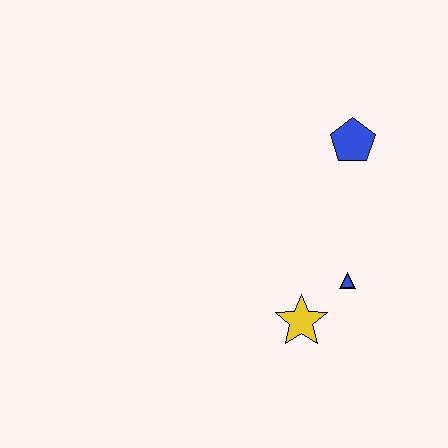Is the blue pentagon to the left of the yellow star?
No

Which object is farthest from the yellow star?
The blue pentagon is farthest from the yellow star.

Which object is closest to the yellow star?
The blue triangle is closest to the yellow star.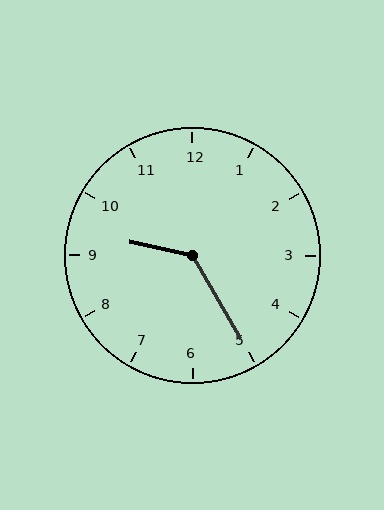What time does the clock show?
9:25.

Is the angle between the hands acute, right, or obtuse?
It is obtuse.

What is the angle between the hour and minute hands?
Approximately 132 degrees.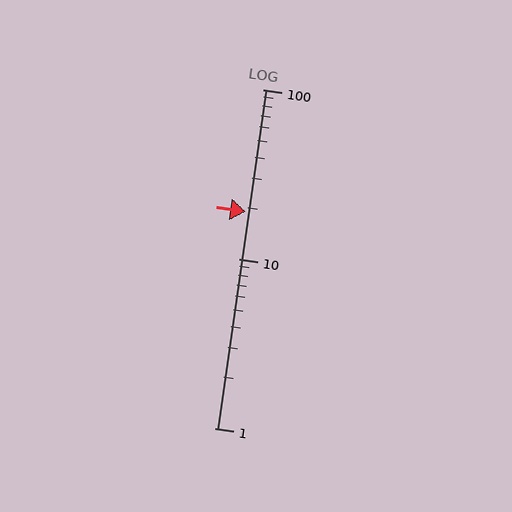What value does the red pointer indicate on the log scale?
The pointer indicates approximately 19.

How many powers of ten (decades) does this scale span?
The scale spans 2 decades, from 1 to 100.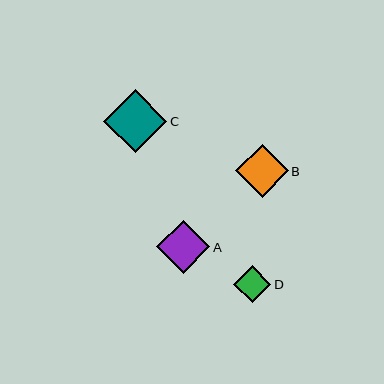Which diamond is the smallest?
Diamond D is the smallest with a size of approximately 37 pixels.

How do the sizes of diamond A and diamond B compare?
Diamond A and diamond B are approximately the same size.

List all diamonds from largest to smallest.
From largest to smallest: C, A, B, D.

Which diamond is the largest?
Diamond C is the largest with a size of approximately 63 pixels.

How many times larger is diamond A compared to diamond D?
Diamond A is approximately 1.4 times the size of diamond D.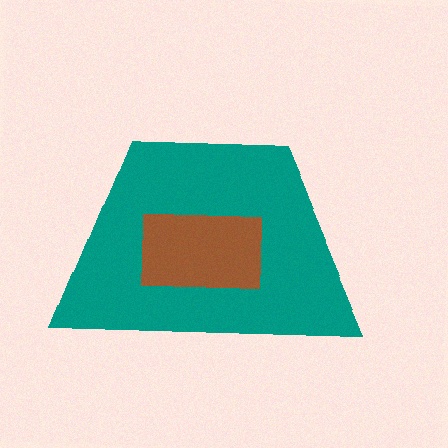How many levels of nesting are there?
2.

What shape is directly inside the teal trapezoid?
The brown rectangle.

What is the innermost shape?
The brown rectangle.